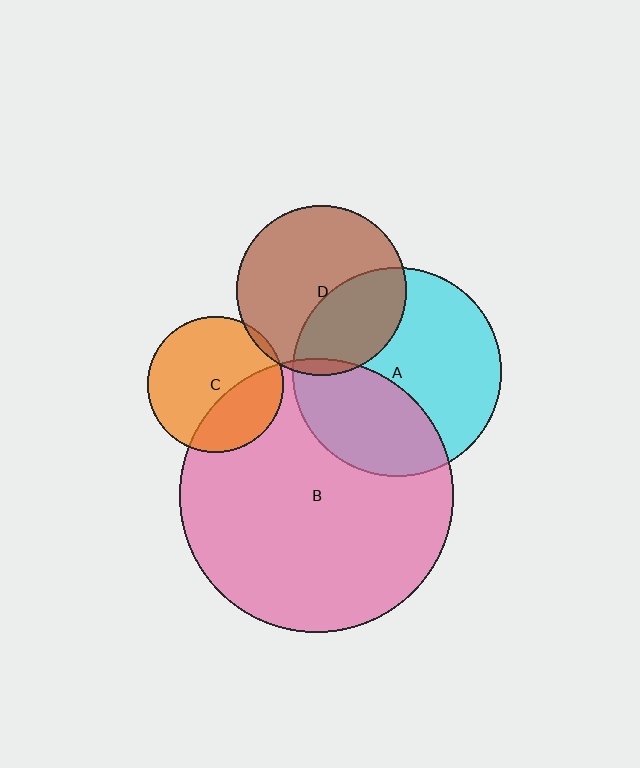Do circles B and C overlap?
Yes.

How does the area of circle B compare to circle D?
Approximately 2.6 times.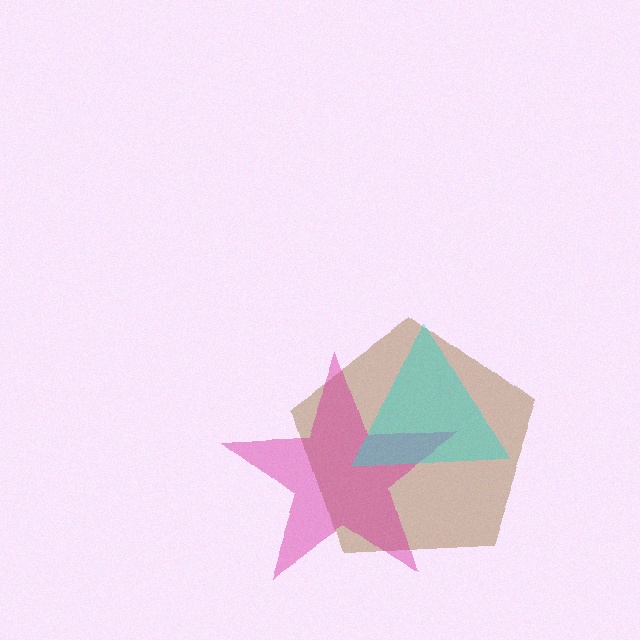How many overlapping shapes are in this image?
There are 3 overlapping shapes in the image.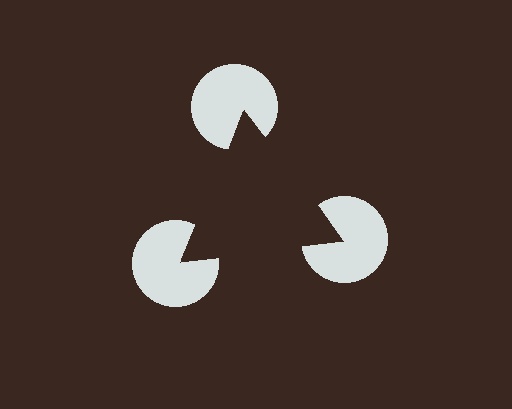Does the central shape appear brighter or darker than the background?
It typically appears slightly darker than the background, even though no actual brightness change is drawn.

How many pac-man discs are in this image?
There are 3 — one at each vertex of the illusory triangle.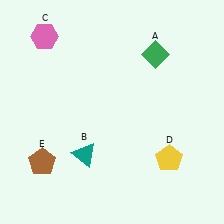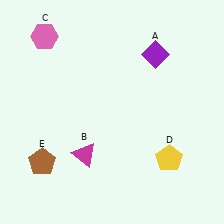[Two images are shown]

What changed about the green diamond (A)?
In Image 1, A is green. In Image 2, it changed to purple.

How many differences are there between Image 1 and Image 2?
There are 2 differences between the two images.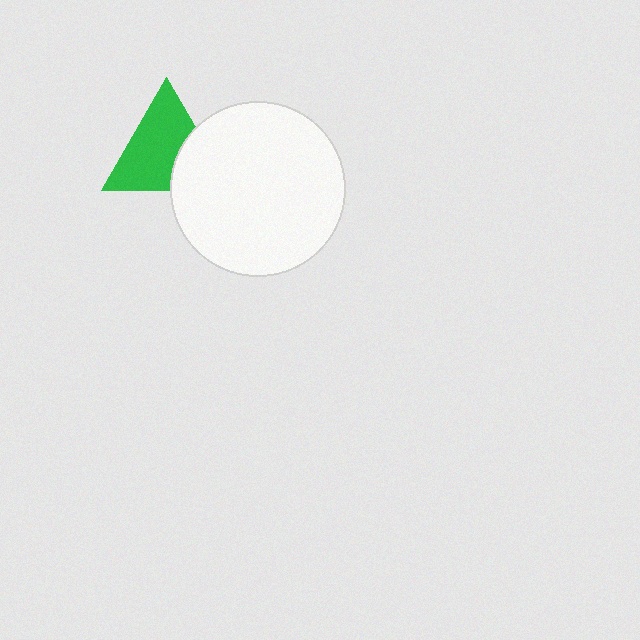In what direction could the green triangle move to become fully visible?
The green triangle could move left. That would shift it out from behind the white circle entirely.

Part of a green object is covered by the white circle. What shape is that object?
It is a triangle.